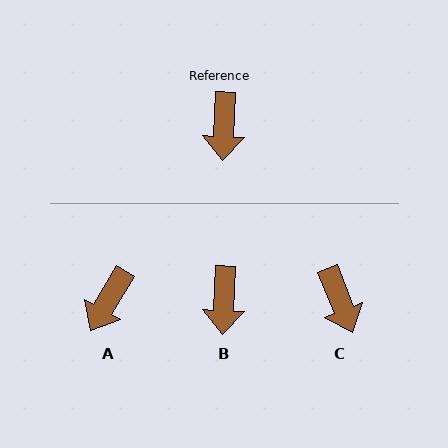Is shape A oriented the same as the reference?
No, it is off by about 28 degrees.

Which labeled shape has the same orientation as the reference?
B.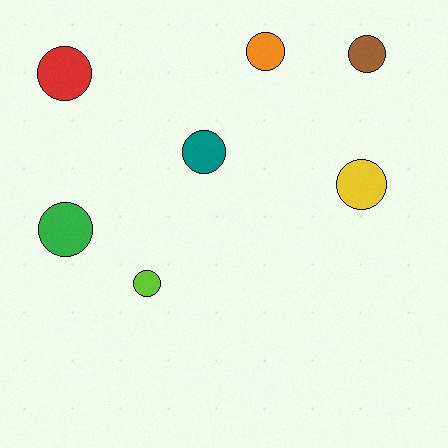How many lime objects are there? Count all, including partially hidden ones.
There is 1 lime object.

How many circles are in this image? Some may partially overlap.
There are 7 circles.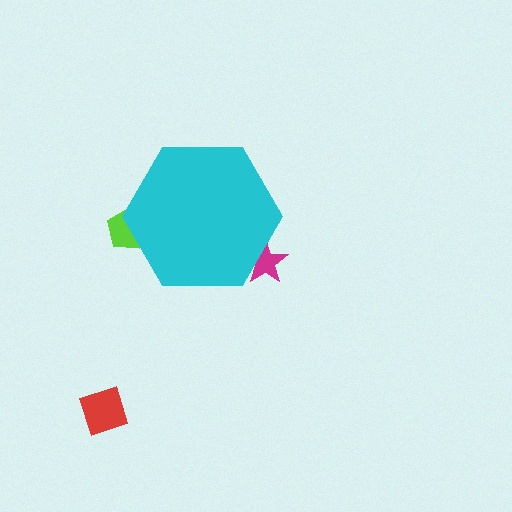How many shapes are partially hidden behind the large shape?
2 shapes are partially hidden.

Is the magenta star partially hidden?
Yes, the magenta star is partially hidden behind the cyan hexagon.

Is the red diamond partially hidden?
No, the red diamond is fully visible.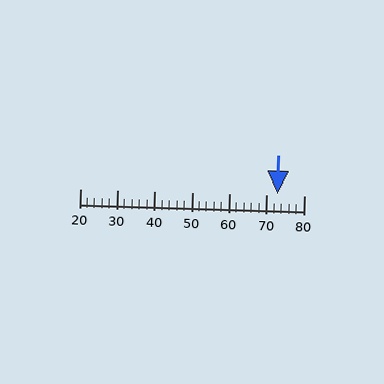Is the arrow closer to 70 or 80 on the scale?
The arrow is closer to 70.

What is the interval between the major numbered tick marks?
The major tick marks are spaced 10 units apart.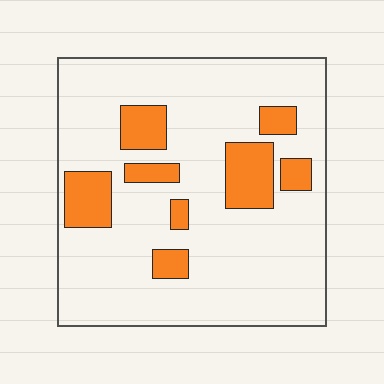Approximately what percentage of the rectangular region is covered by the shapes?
Approximately 20%.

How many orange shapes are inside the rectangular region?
8.